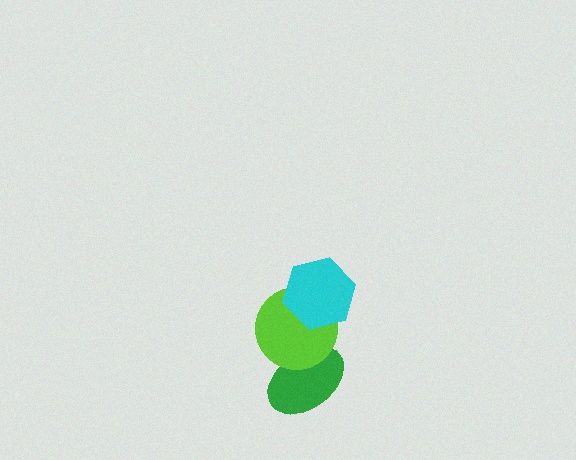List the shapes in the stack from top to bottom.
From top to bottom: the cyan hexagon, the lime circle, the green ellipse.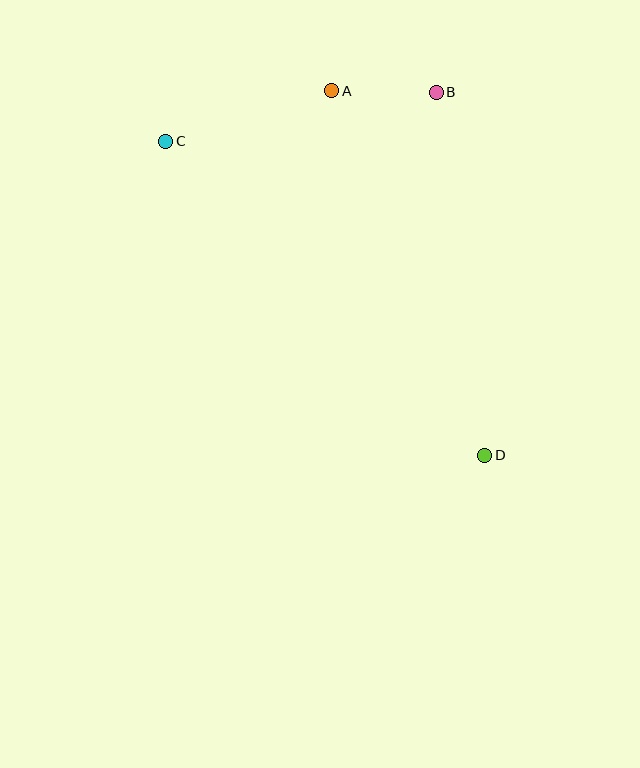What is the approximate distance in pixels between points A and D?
The distance between A and D is approximately 395 pixels.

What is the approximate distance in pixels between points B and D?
The distance between B and D is approximately 366 pixels.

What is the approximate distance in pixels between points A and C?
The distance between A and C is approximately 174 pixels.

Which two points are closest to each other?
Points A and B are closest to each other.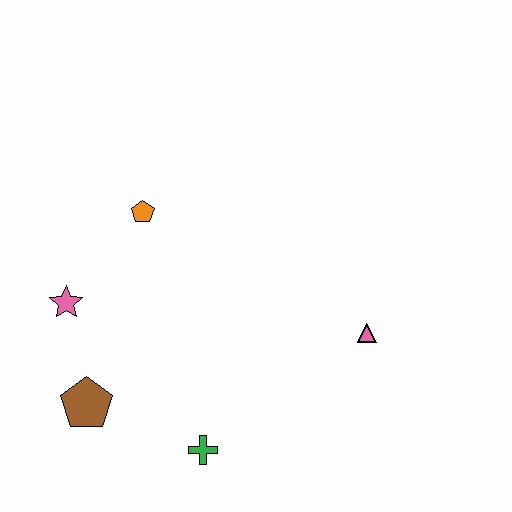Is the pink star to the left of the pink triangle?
Yes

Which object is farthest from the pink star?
The pink triangle is farthest from the pink star.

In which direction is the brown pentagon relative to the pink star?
The brown pentagon is below the pink star.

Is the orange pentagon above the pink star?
Yes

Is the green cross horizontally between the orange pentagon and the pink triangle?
Yes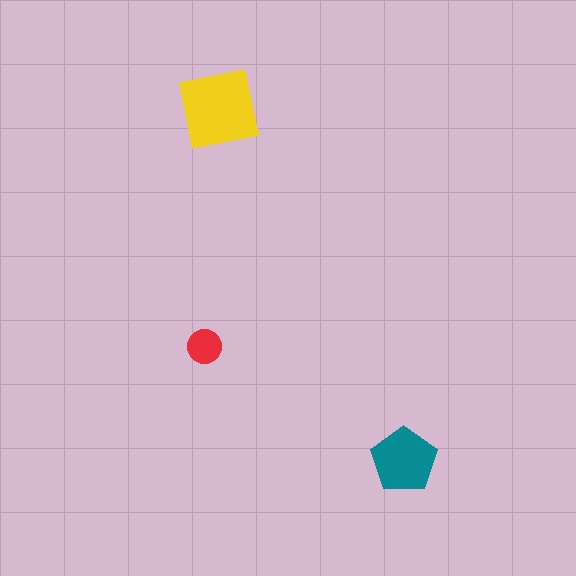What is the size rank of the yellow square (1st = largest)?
1st.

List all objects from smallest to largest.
The red circle, the teal pentagon, the yellow square.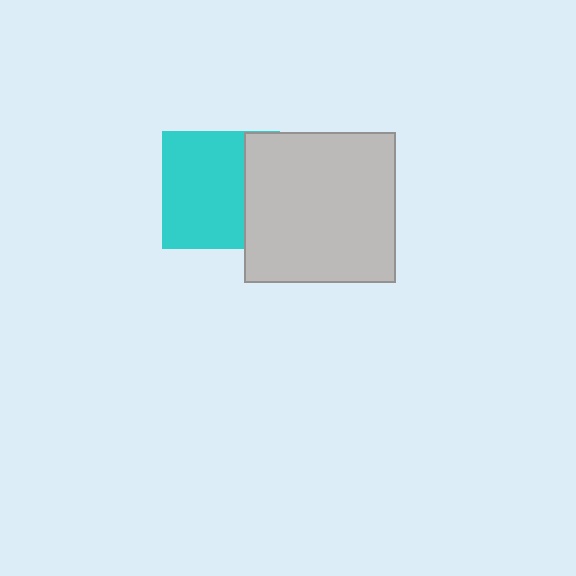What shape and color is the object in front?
The object in front is a light gray square.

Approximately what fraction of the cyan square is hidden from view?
Roughly 31% of the cyan square is hidden behind the light gray square.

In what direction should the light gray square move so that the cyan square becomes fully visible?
The light gray square should move right. That is the shortest direction to clear the overlap and leave the cyan square fully visible.